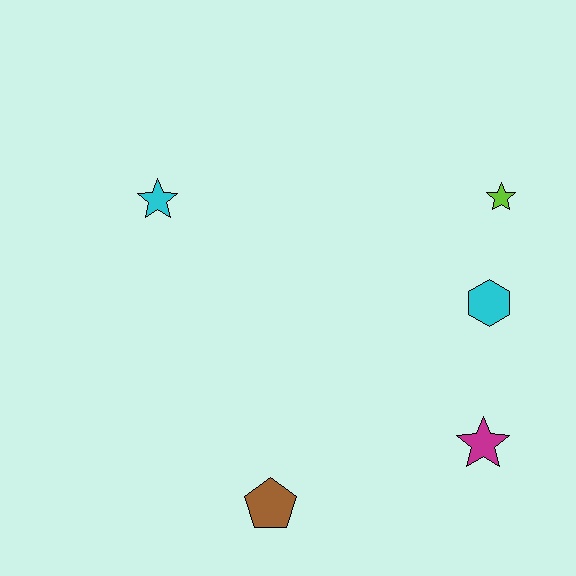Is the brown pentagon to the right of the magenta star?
No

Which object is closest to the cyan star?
The brown pentagon is closest to the cyan star.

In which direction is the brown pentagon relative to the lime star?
The brown pentagon is below the lime star.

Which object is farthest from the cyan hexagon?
The cyan star is farthest from the cyan hexagon.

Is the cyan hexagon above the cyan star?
No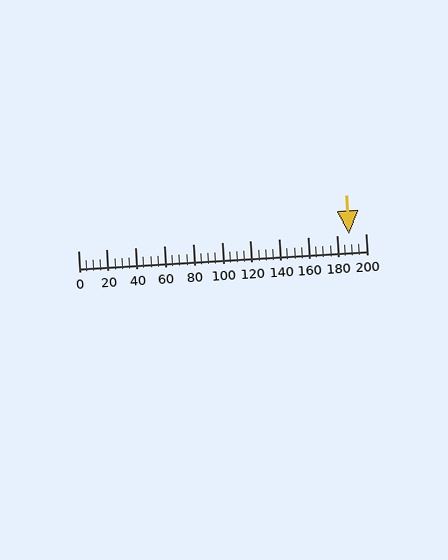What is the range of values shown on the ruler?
The ruler shows values from 0 to 200.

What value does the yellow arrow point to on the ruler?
The yellow arrow points to approximately 189.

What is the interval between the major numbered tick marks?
The major tick marks are spaced 20 units apart.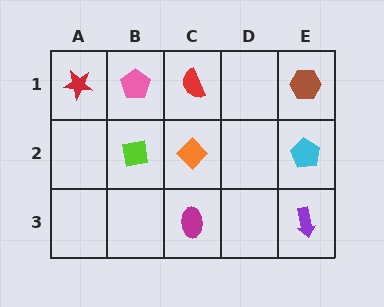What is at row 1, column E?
A brown hexagon.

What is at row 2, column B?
A lime square.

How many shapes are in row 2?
3 shapes.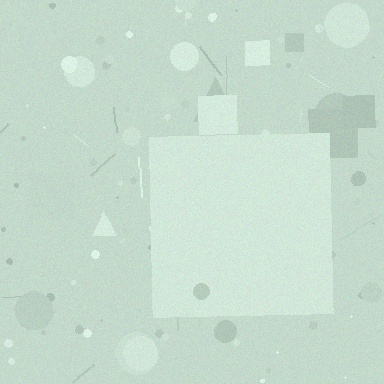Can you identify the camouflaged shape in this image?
The camouflaged shape is a square.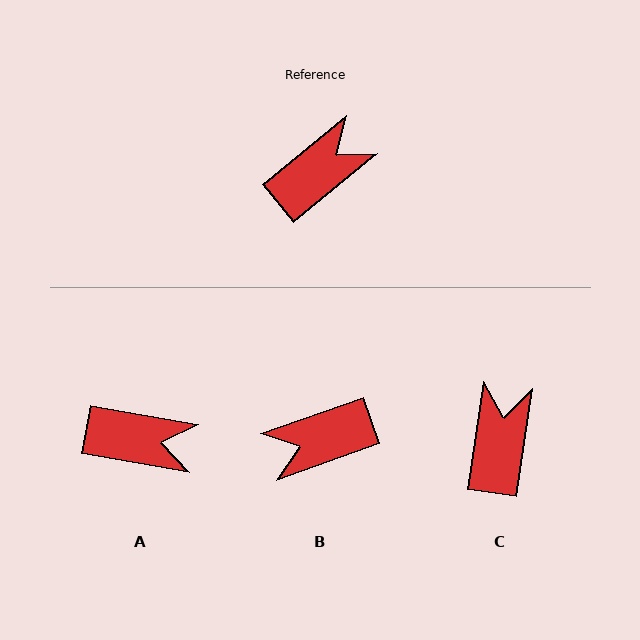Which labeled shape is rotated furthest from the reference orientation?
B, about 160 degrees away.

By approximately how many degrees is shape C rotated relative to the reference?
Approximately 42 degrees counter-clockwise.